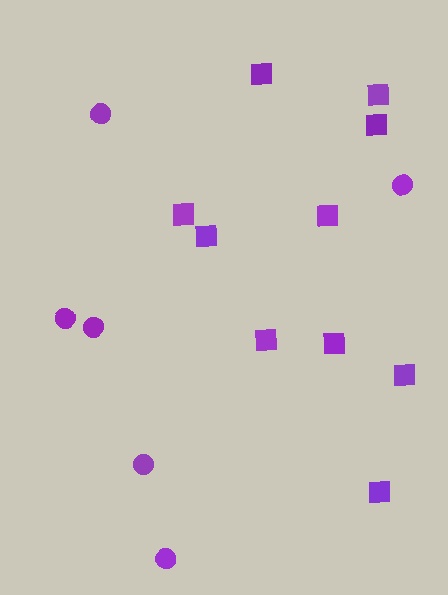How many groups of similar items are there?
There are 2 groups: one group of circles (6) and one group of squares (10).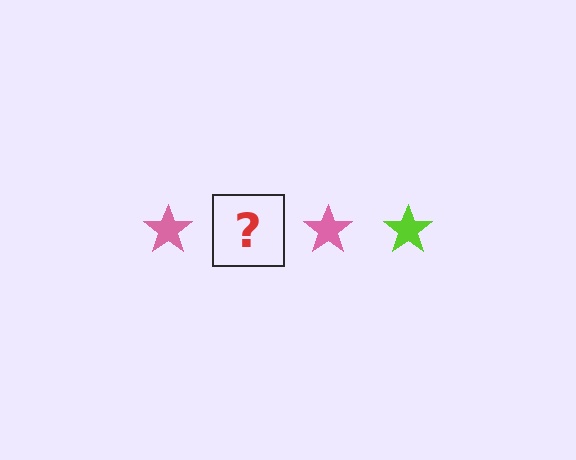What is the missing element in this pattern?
The missing element is a lime star.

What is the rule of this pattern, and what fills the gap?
The rule is that the pattern cycles through pink, lime stars. The gap should be filled with a lime star.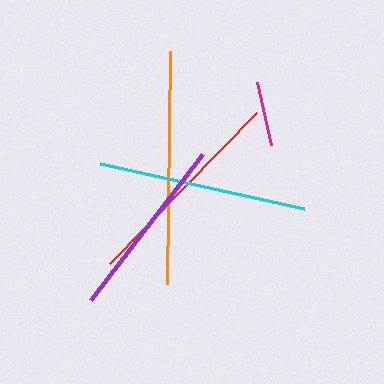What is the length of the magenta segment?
The magenta segment is approximately 64 pixels long.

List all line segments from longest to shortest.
From longest to shortest: orange, red, cyan, purple, magenta.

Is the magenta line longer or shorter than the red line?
The red line is longer than the magenta line.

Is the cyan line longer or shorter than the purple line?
The cyan line is longer than the purple line.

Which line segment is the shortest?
The magenta line is the shortest at approximately 64 pixels.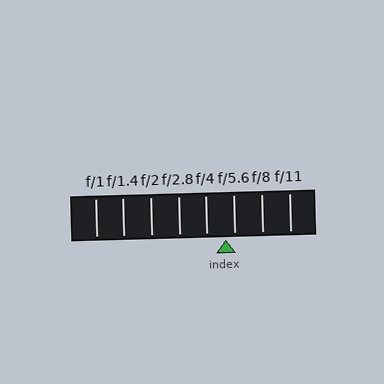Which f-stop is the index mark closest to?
The index mark is closest to f/5.6.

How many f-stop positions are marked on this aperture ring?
There are 8 f-stop positions marked.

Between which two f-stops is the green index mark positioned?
The index mark is between f/4 and f/5.6.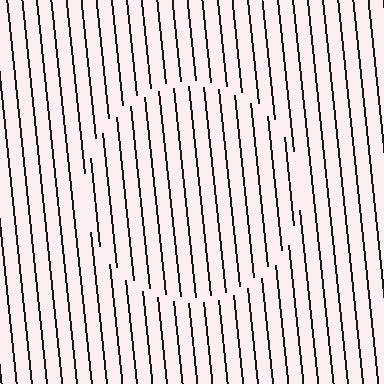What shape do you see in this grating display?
An illusory circle. The interior of the shape contains the same grating, shifted by half a period — the contour is defined by the phase discontinuity where line-ends from the inner and outer gratings abut.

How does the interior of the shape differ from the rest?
The interior of the shape contains the same grating, shifted by half a period — the contour is defined by the phase discontinuity where line-ends from the inner and outer gratings abut.